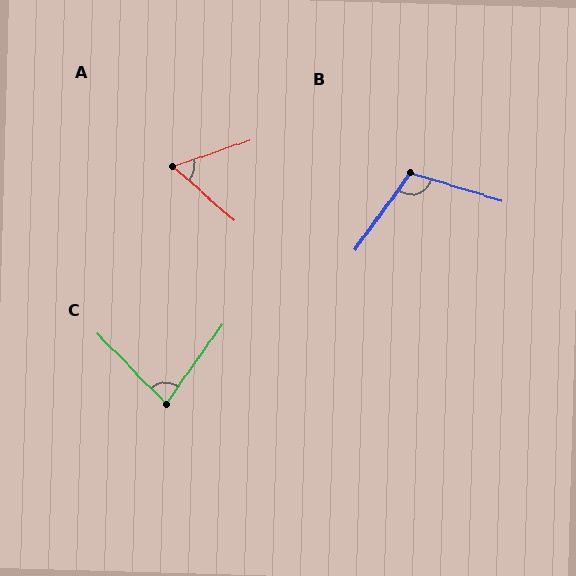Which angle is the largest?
B, at approximately 108 degrees.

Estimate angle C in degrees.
Approximately 79 degrees.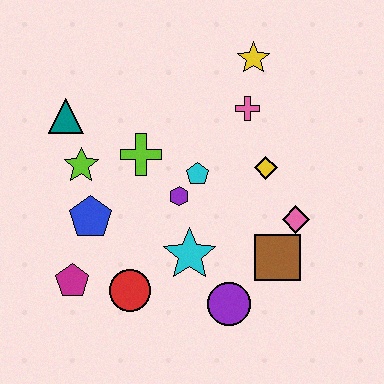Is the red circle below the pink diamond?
Yes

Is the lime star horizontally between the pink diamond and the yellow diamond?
No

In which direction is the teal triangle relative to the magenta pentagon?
The teal triangle is above the magenta pentagon.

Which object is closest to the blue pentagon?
The lime star is closest to the blue pentagon.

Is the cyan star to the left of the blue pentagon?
No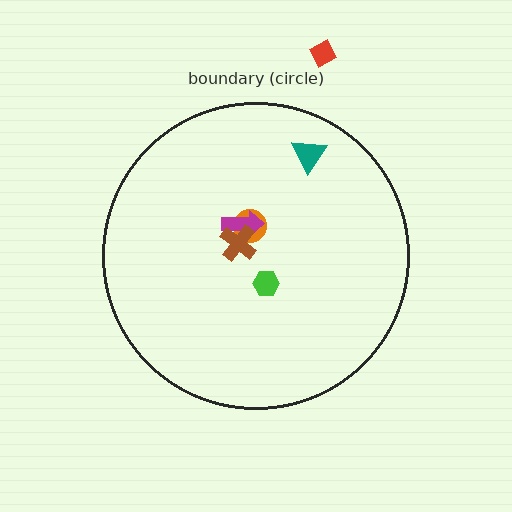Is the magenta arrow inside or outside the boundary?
Inside.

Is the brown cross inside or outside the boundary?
Inside.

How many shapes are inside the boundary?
5 inside, 1 outside.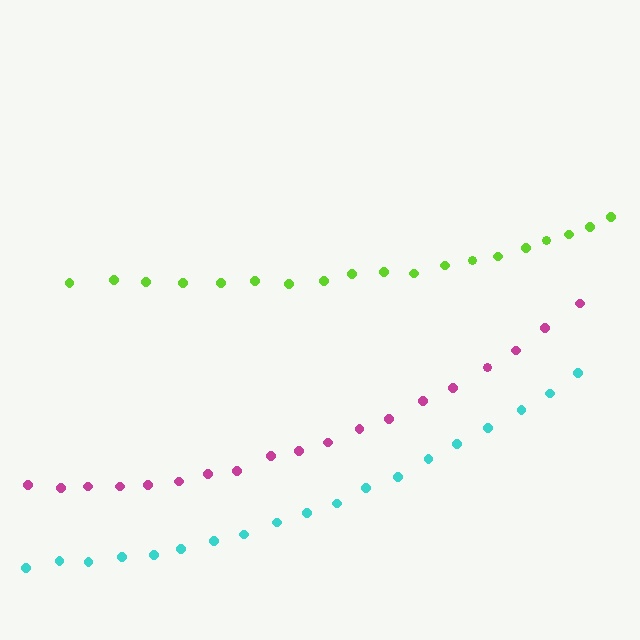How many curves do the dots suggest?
There are 3 distinct paths.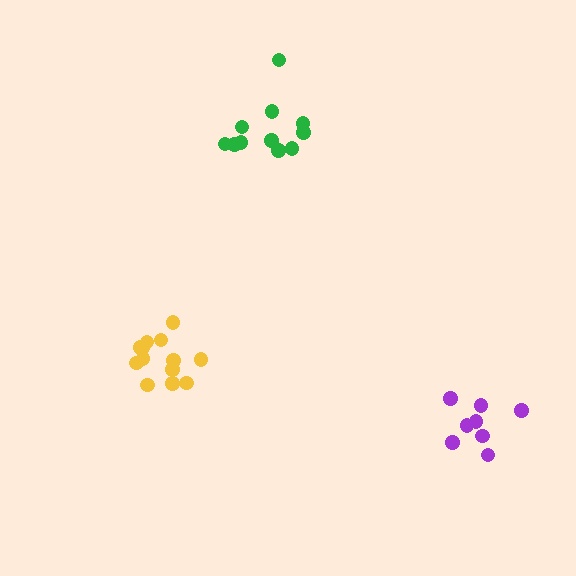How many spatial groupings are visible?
There are 3 spatial groupings.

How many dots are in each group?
Group 1: 11 dots, Group 2: 13 dots, Group 3: 8 dots (32 total).